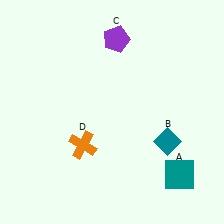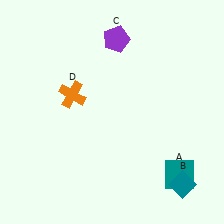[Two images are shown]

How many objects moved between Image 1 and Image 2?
2 objects moved between the two images.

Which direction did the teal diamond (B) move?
The teal diamond (B) moved down.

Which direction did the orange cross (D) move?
The orange cross (D) moved up.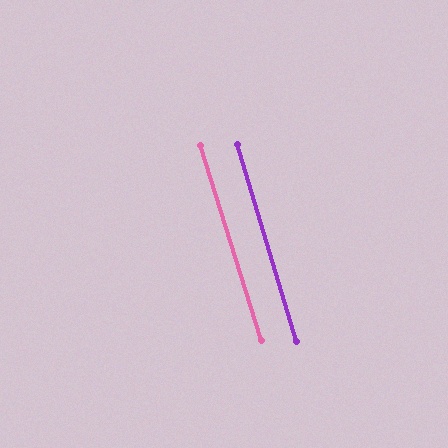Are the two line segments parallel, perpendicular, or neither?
Parallel — their directions differ by only 0.8°.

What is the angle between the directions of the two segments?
Approximately 1 degree.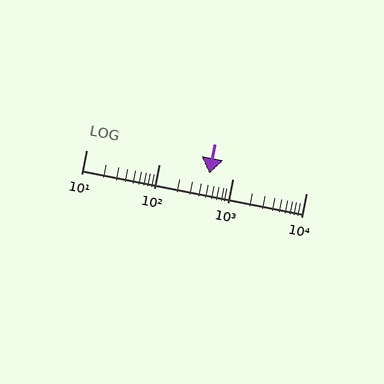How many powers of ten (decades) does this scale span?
The scale spans 3 decades, from 10 to 10000.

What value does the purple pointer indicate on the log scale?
The pointer indicates approximately 480.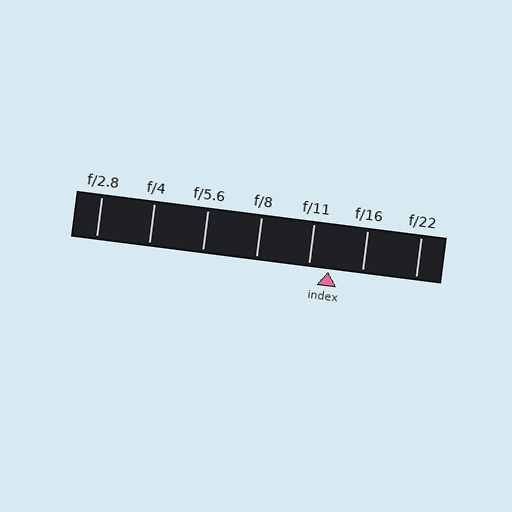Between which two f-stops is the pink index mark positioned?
The index mark is between f/11 and f/16.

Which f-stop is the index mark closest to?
The index mark is closest to f/11.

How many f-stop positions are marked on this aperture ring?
There are 7 f-stop positions marked.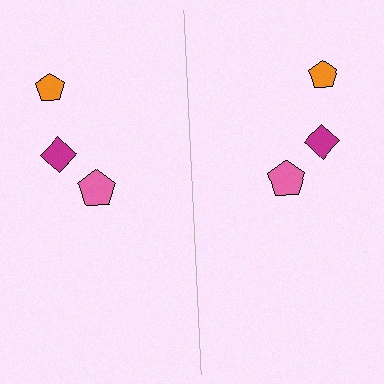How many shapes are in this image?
There are 6 shapes in this image.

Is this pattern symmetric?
Yes, this pattern has bilateral (reflection) symmetry.